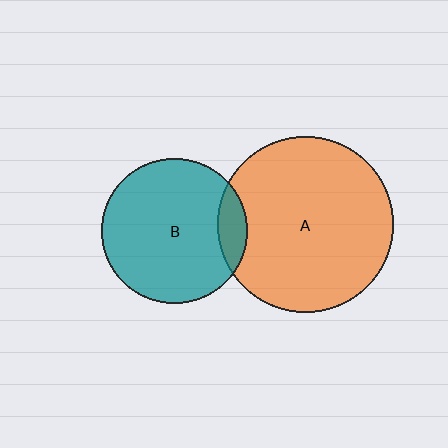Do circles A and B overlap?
Yes.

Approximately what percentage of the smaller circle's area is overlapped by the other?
Approximately 10%.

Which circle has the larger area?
Circle A (orange).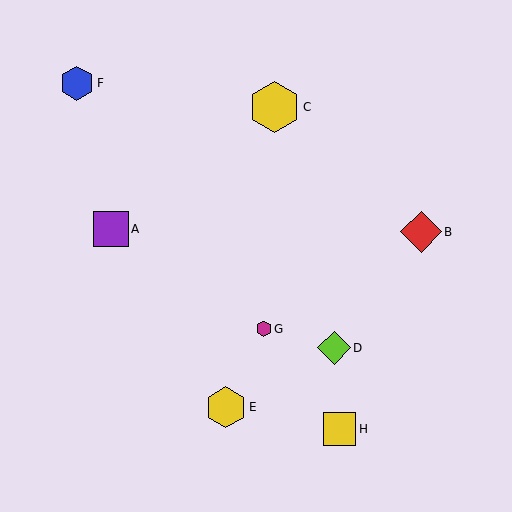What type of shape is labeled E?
Shape E is a yellow hexagon.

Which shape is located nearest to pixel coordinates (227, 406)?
The yellow hexagon (labeled E) at (226, 407) is nearest to that location.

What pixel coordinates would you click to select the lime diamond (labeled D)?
Click at (334, 348) to select the lime diamond D.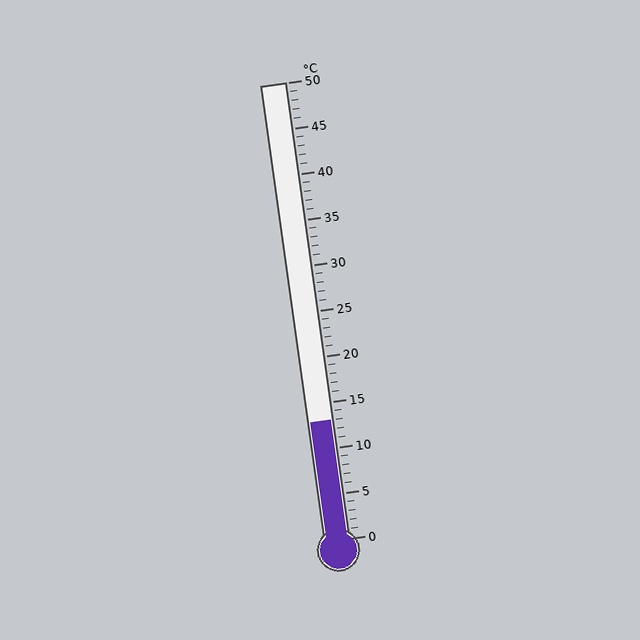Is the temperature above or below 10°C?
The temperature is above 10°C.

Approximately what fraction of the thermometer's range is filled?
The thermometer is filled to approximately 25% of its range.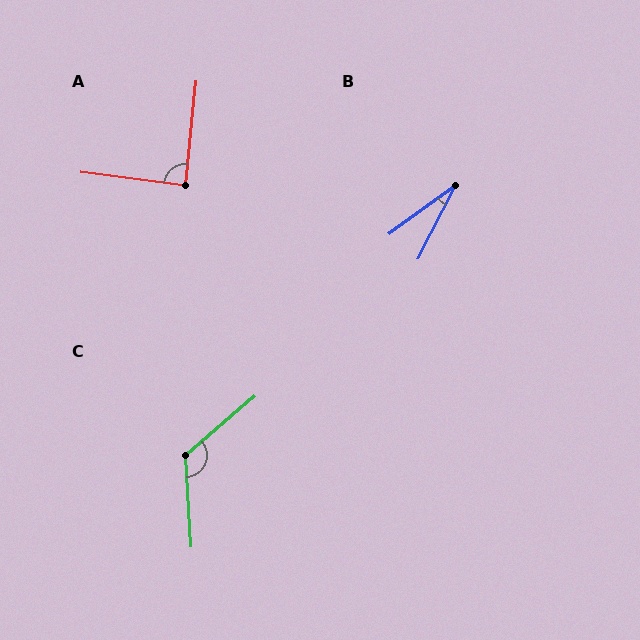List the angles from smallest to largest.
B (27°), A (88°), C (127°).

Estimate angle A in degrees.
Approximately 88 degrees.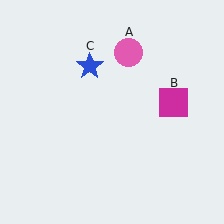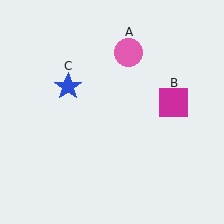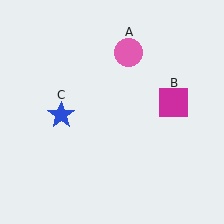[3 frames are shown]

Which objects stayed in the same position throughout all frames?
Pink circle (object A) and magenta square (object B) remained stationary.